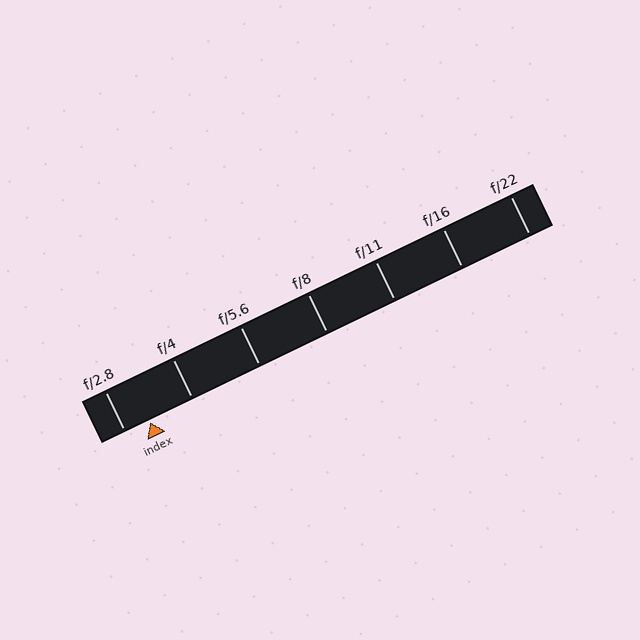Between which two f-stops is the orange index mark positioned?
The index mark is between f/2.8 and f/4.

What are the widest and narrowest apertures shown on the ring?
The widest aperture shown is f/2.8 and the narrowest is f/22.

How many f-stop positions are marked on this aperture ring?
There are 7 f-stop positions marked.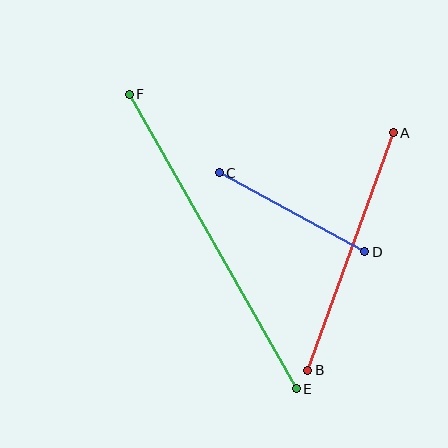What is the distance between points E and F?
The distance is approximately 339 pixels.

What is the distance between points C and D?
The distance is approximately 166 pixels.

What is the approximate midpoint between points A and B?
The midpoint is at approximately (350, 251) pixels.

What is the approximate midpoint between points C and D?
The midpoint is at approximately (292, 212) pixels.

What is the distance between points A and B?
The distance is approximately 253 pixels.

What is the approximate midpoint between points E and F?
The midpoint is at approximately (213, 241) pixels.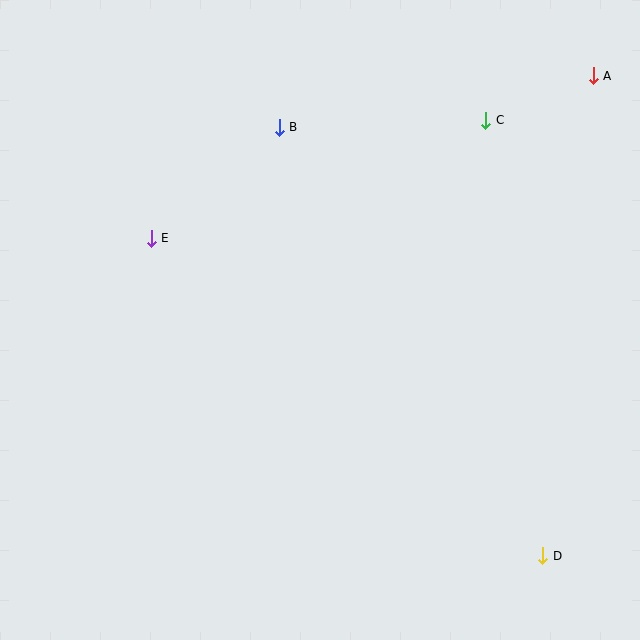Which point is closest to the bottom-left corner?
Point E is closest to the bottom-left corner.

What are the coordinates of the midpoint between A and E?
The midpoint between A and E is at (372, 157).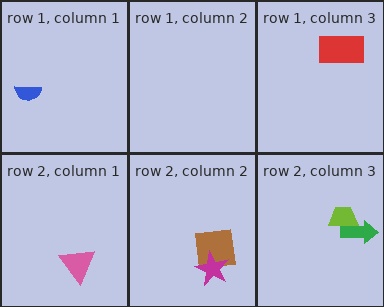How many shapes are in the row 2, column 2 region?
2.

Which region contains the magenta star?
The row 2, column 2 region.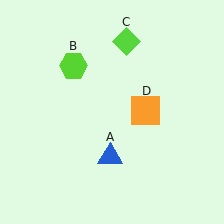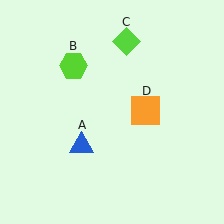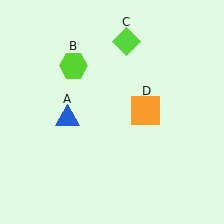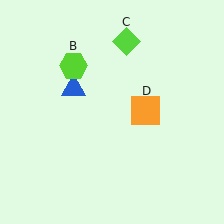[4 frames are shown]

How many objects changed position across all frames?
1 object changed position: blue triangle (object A).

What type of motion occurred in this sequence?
The blue triangle (object A) rotated clockwise around the center of the scene.